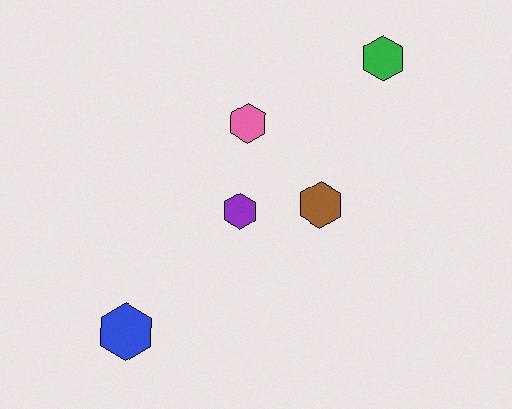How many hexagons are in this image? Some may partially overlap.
There are 5 hexagons.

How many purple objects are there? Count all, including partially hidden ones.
There is 1 purple object.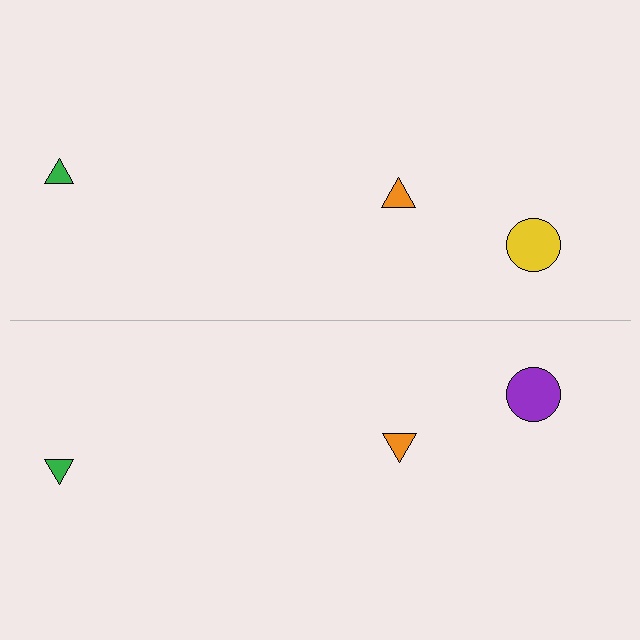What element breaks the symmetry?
The purple circle on the bottom side breaks the symmetry — its mirror counterpart is yellow.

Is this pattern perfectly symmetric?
No, the pattern is not perfectly symmetric. The purple circle on the bottom side breaks the symmetry — its mirror counterpart is yellow.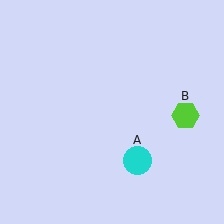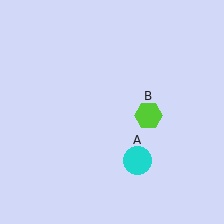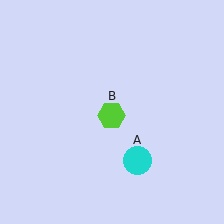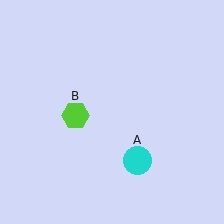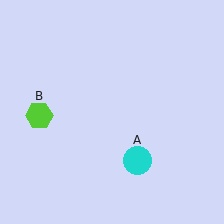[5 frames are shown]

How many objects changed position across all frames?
1 object changed position: lime hexagon (object B).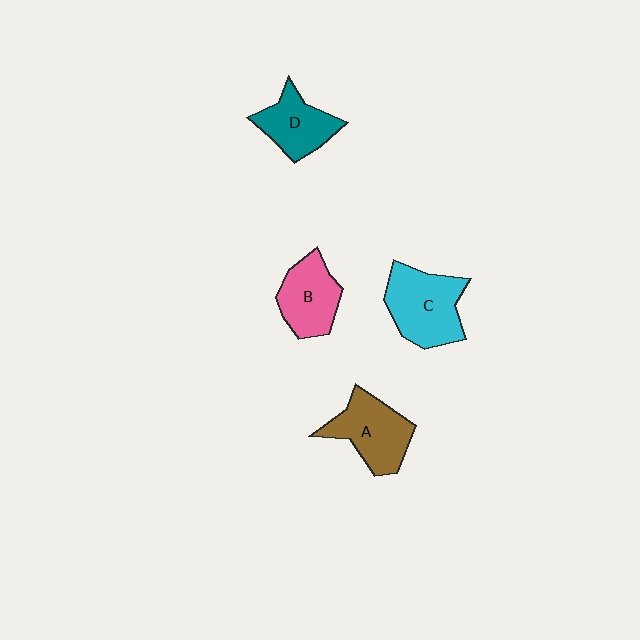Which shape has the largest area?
Shape C (cyan).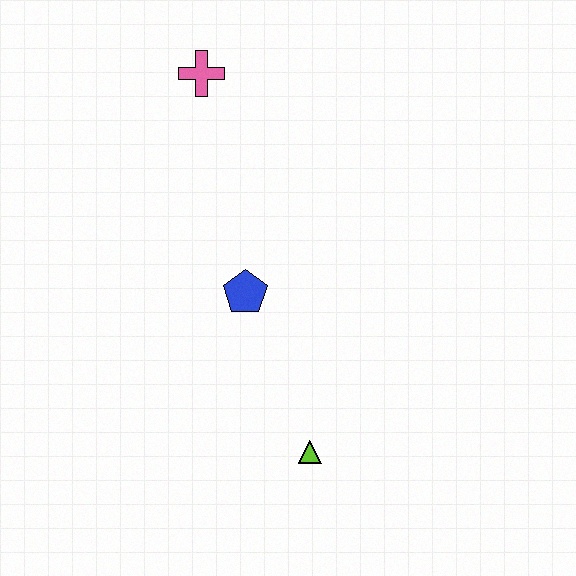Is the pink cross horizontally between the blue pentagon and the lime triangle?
No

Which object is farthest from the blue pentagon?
The pink cross is farthest from the blue pentagon.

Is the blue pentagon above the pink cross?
No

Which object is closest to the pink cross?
The blue pentagon is closest to the pink cross.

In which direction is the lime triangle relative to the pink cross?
The lime triangle is below the pink cross.